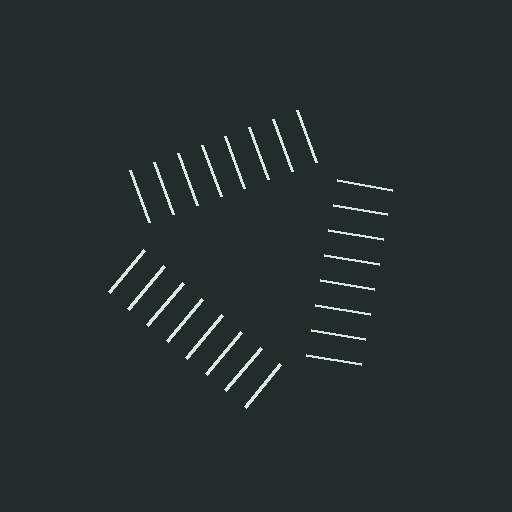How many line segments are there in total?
24 — 8 along each of the 3 edges.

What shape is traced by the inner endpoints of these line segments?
An illusory triangle — the line segments terminate on its edges but no continuous stroke is drawn.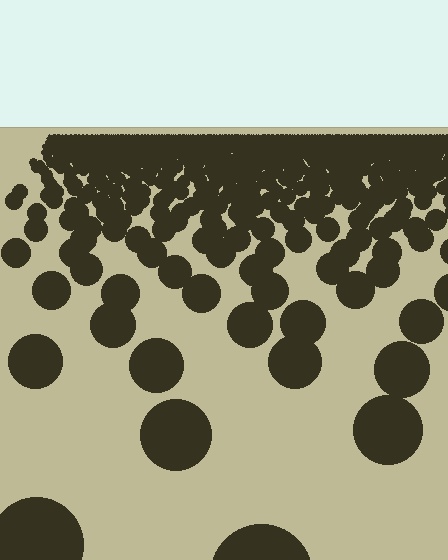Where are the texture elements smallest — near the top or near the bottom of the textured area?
Near the top.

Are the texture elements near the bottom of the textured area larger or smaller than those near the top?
Larger. Near the bottom, elements are closer to the viewer and appear at a bigger on-screen size.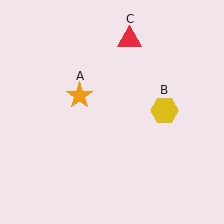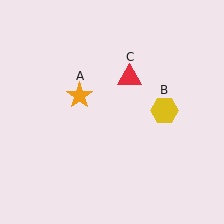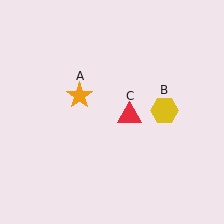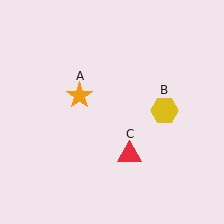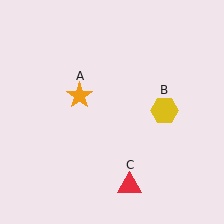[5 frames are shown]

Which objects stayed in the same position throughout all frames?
Orange star (object A) and yellow hexagon (object B) remained stationary.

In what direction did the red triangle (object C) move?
The red triangle (object C) moved down.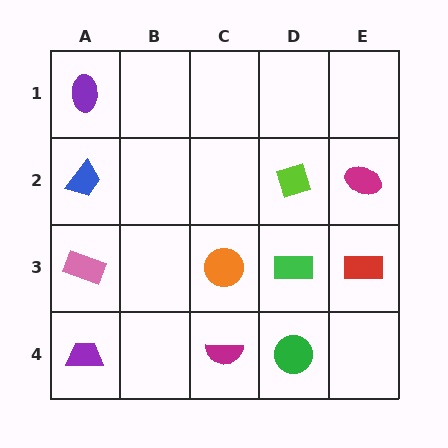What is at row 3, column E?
A red rectangle.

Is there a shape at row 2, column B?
No, that cell is empty.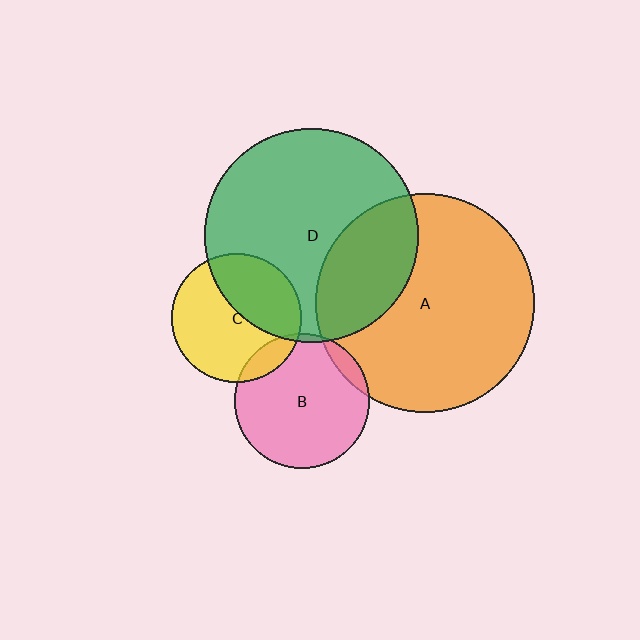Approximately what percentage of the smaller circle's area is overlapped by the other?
Approximately 5%.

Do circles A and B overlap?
Yes.